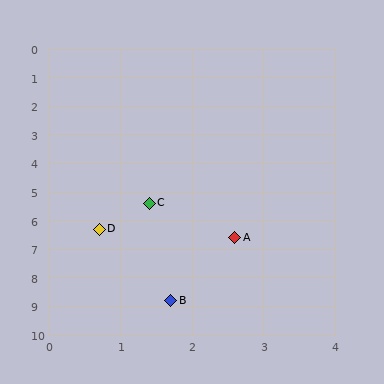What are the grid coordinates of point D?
Point D is at approximately (0.7, 6.3).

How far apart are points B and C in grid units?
Points B and C are about 3.4 grid units apart.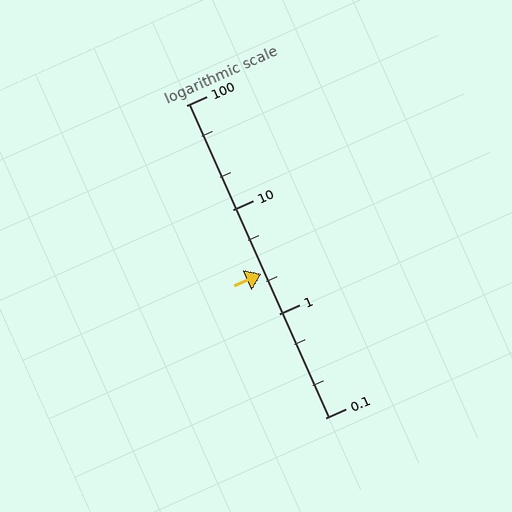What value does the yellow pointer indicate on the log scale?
The pointer indicates approximately 2.4.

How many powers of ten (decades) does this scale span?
The scale spans 3 decades, from 0.1 to 100.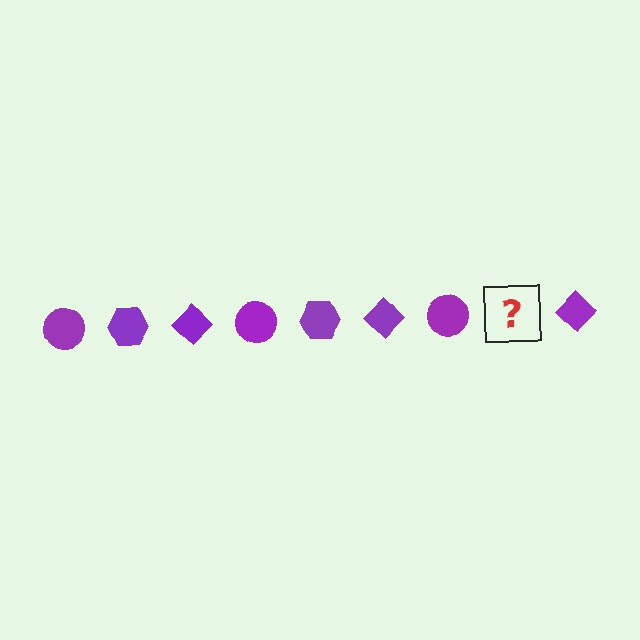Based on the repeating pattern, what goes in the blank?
The blank should be a purple hexagon.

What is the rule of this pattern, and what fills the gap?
The rule is that the pattern cycles through circle, hexagon, diamond shapes in purple. The gap should be filled with a purple hexagon.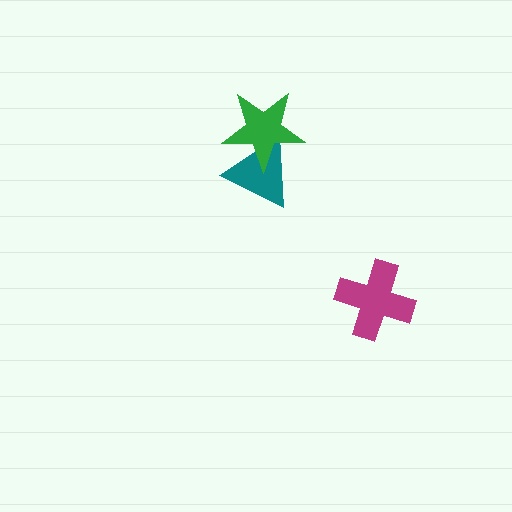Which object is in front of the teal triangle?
The green star is in front of the teal triangle.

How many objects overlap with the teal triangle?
1 object overlaps with the teal triangle.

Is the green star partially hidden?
No, no other shape covers it.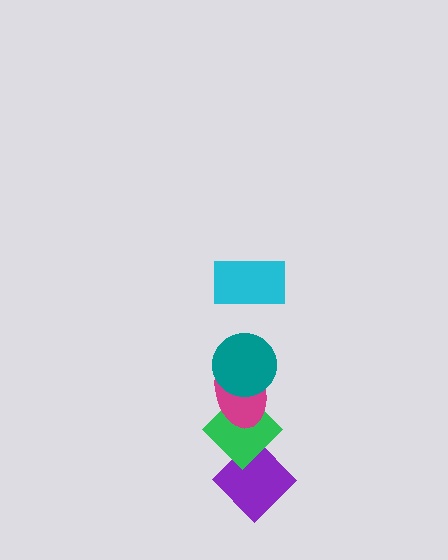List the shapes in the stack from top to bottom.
From top to bottom: the cyan rectangle, the teal circle, the magenta ellipse, the green diamond, the purple diamond.